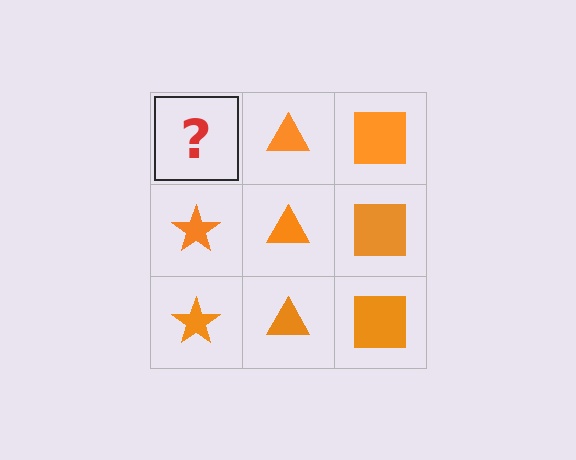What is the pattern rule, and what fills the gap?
The rule is that each column has a consistent shape. The gap should be filled with an orange star.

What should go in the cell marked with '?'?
The missing cell should contain an orange star.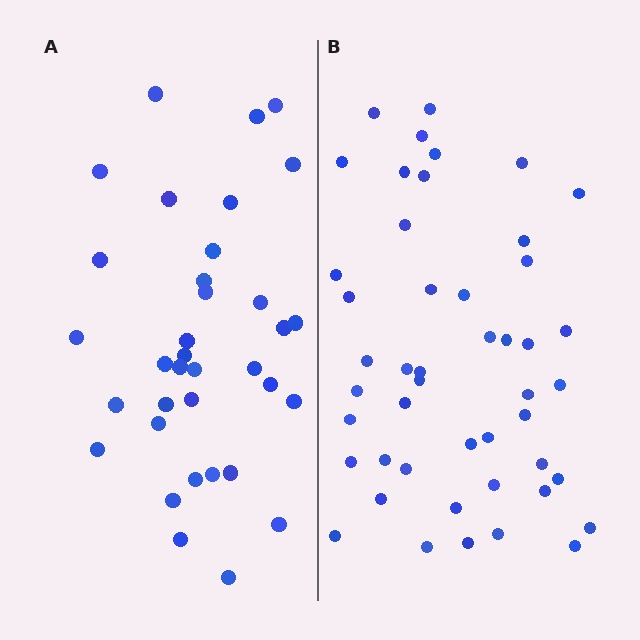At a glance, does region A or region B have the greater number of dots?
Region B (the right region) has more dots.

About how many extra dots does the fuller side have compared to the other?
Region B has roughly 12 or so more dots than region A.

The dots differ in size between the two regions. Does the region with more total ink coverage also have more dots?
No. Region A has more total ink coverage because its dots are larger, but region B actually contains more individual dots. Total area can be misleading — the number of items is what matters here.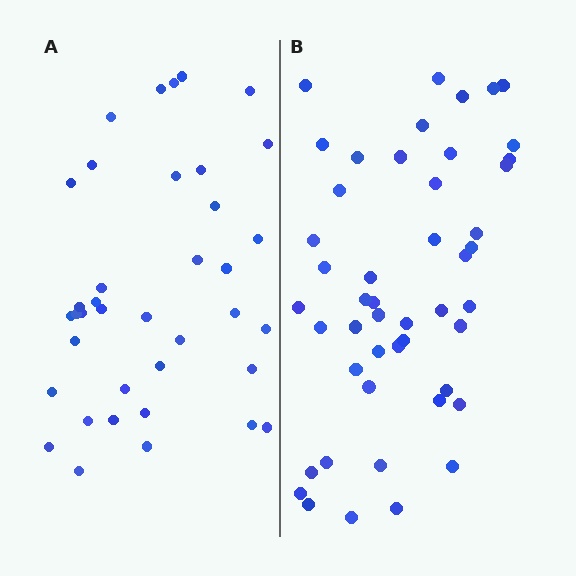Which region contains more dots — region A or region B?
Region B (the right region) has more dots.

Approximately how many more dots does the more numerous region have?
Region B has roughly 10 or so more dots than region A.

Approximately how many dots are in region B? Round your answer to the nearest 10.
About 50 dots. (The exact count is 48, which rounds to 50.)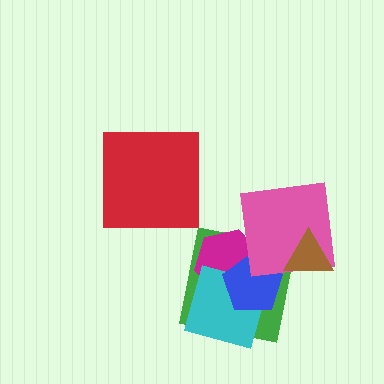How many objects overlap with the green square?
4 objects overlap with the green square.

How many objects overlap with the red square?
0 objects overlap with the red square.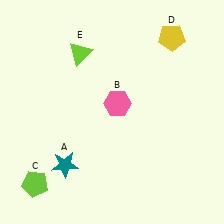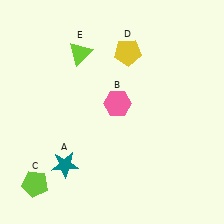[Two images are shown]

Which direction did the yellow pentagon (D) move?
The yellow pentagon (D) moved left.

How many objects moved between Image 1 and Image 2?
1 object moved between the two images.